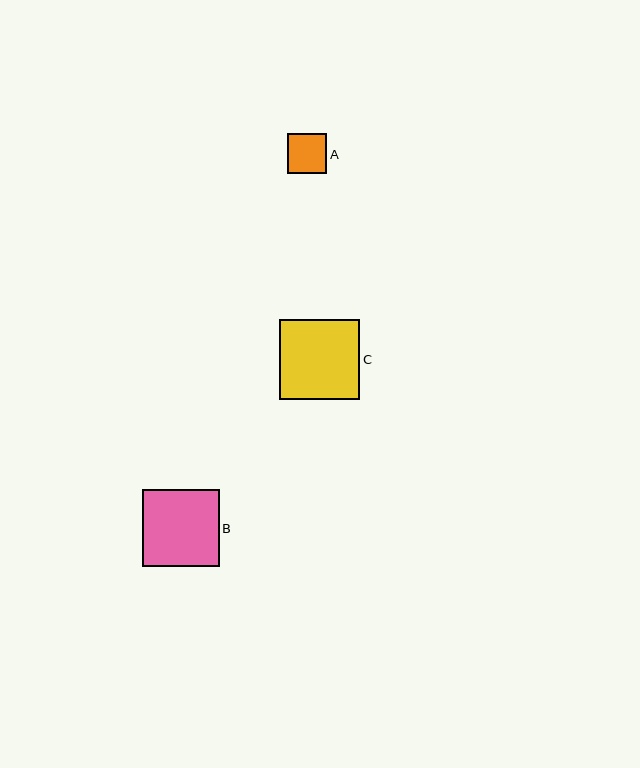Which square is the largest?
Square C is the largest with a size of approximately 80 pixels.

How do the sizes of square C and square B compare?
Square C and square B are approximately the same size.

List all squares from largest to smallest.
From largest to smallest: C, B, A.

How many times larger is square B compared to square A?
Square B is approximately 1.9 times the size of square A.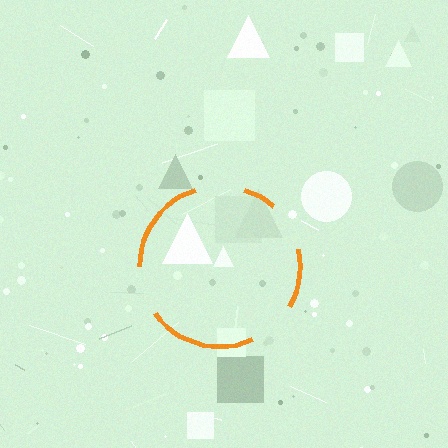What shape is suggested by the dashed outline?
The dashed outline suggests a circle.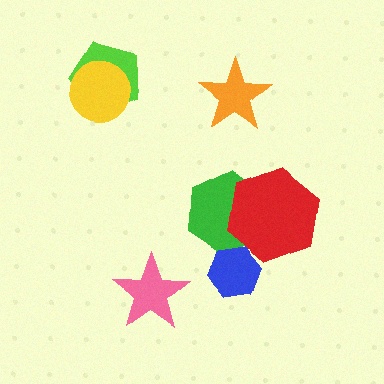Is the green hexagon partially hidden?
Yes, it is partially covered by another shape.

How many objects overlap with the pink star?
0 objects overlap with the pink star.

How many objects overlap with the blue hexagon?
1 object overlaps with the blue hexagon.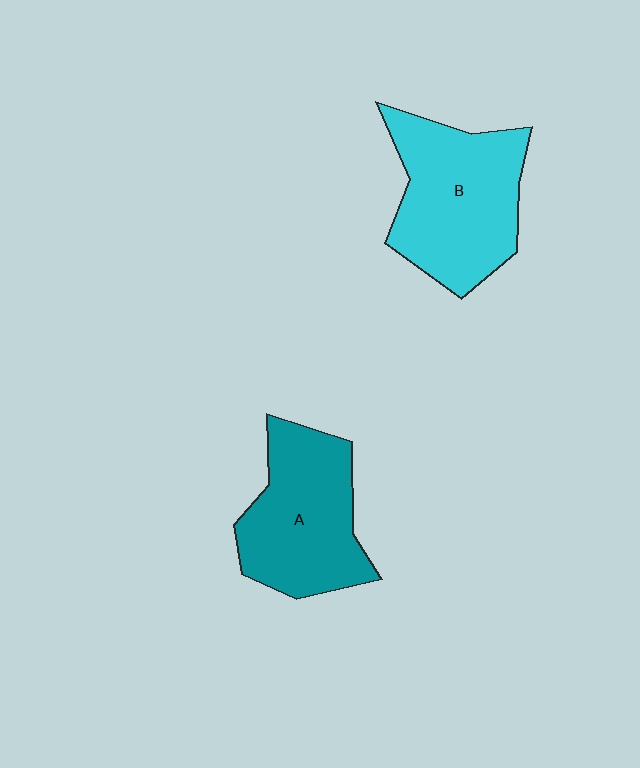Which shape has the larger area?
Shape B (cyan).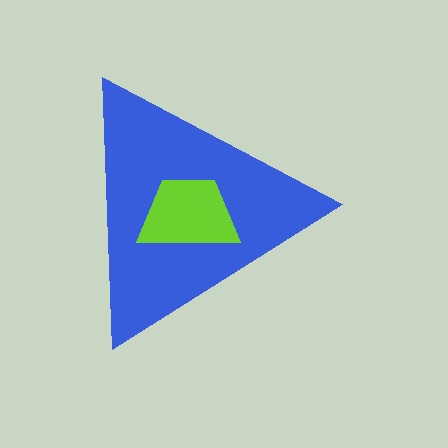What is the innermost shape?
The lime trapezoid.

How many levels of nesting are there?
2.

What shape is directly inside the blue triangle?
The lime trapezoid.